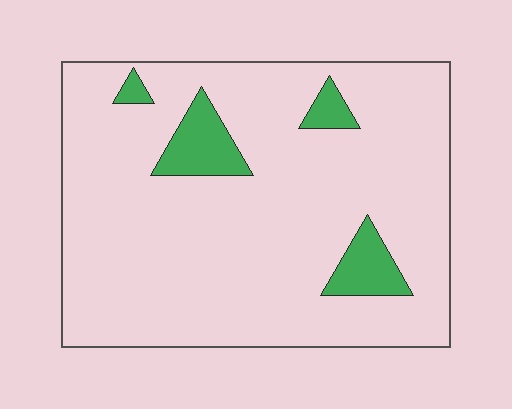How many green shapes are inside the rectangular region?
4.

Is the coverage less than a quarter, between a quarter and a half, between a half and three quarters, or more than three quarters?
Less than a quarter.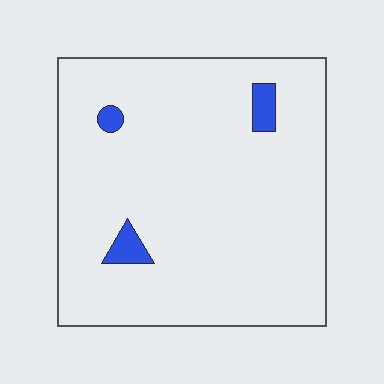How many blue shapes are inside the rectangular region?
3.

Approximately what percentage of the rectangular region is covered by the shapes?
Approximately 5%.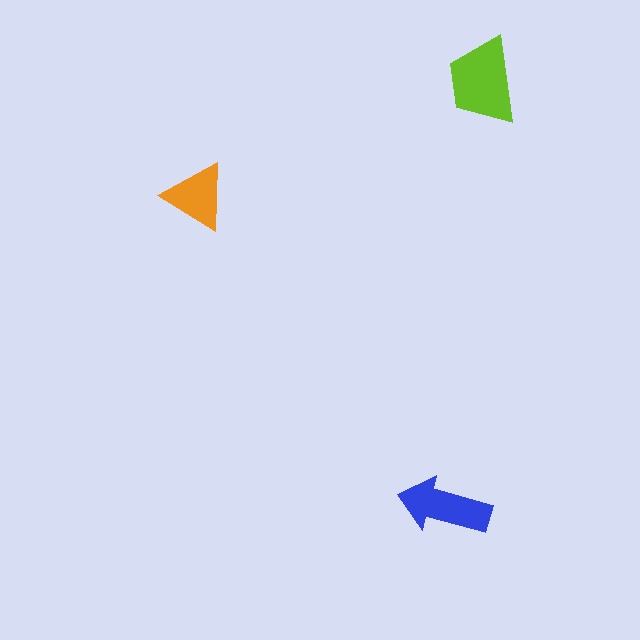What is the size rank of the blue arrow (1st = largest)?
2nd.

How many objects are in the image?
There are 3 objects in the image.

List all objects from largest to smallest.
The lime trapezoid, the blue arrow, the orange triangle.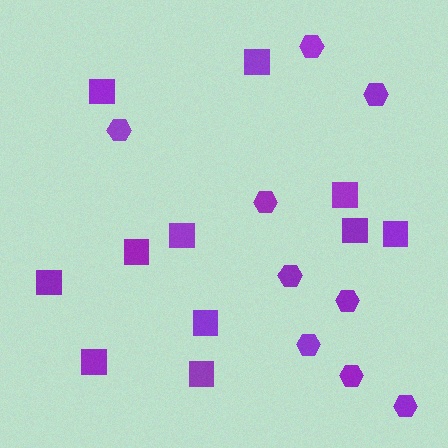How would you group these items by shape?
There are 2 groups: one group of hexagons (9) and one group of squares (11).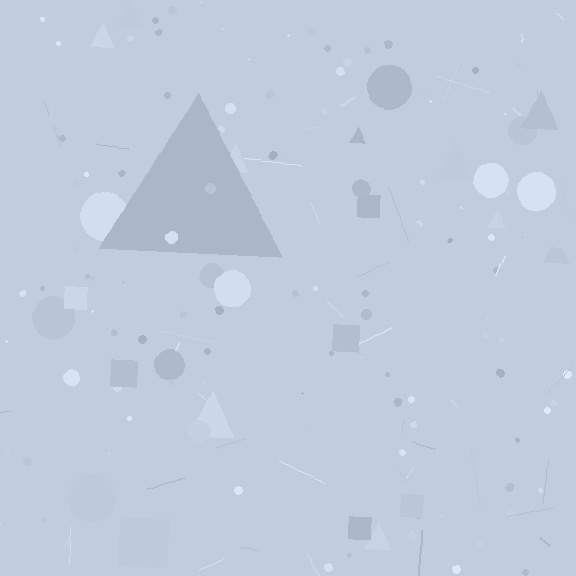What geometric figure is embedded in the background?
A triangle is embedded in the background.